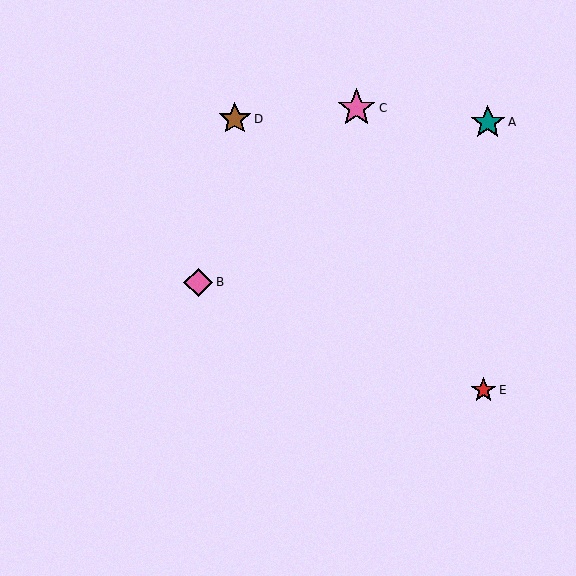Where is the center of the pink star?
The center of the pink star is at (357, 108).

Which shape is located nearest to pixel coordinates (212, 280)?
The pink diamond (labeled B) at (198, 282) is nearest to that location.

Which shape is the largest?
The pink star (labeled C) is the largest.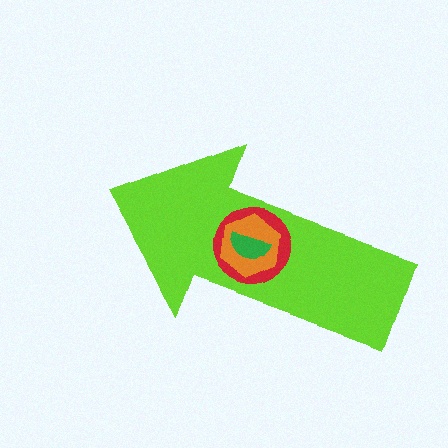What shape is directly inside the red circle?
The orange hexagon.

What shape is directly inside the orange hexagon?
The green semicircle.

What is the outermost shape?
The lime arrow.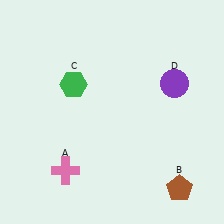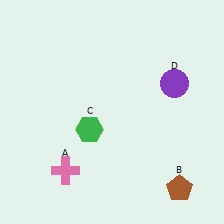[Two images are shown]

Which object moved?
The green hexagon (C) moved down.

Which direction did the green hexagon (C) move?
The green hexagon (C) moved down.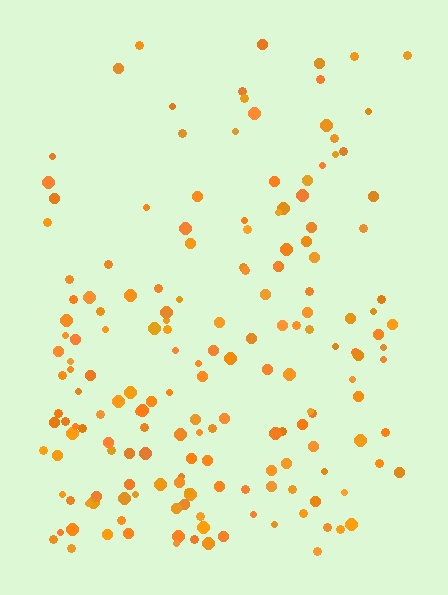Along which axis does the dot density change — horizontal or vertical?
Vertical.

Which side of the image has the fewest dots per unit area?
The top.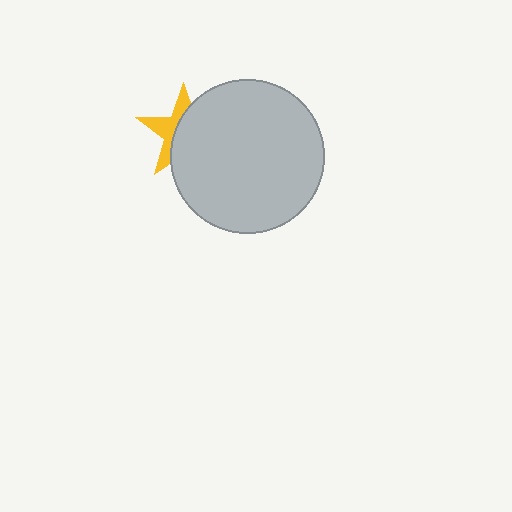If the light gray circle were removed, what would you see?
You would see the complete yellow star.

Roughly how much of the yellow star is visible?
A small part of it is visible (roughly 39%).